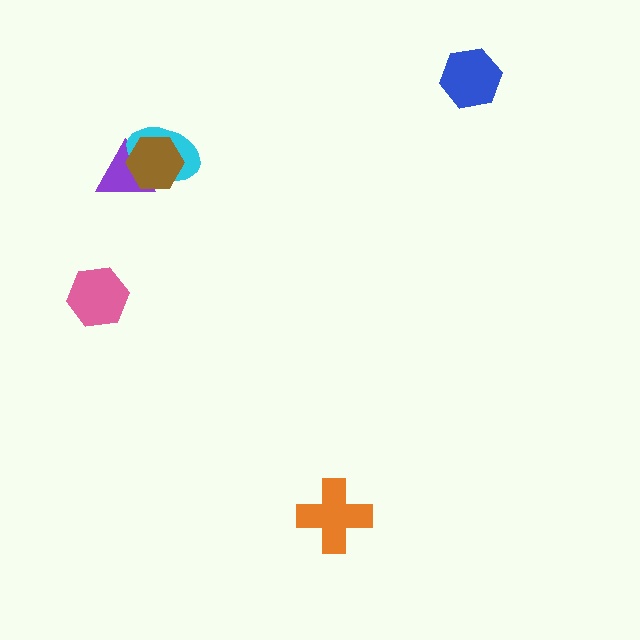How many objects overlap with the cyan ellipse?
2 objects overlap with the cyan ellipse.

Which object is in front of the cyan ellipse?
The brown hexagon is in front of the cyan ellipse.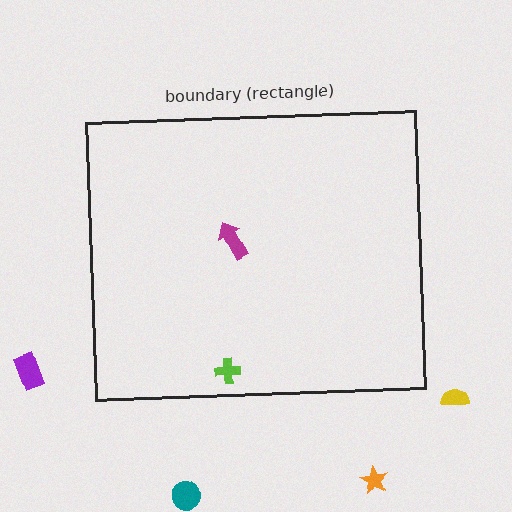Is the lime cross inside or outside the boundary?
Inside.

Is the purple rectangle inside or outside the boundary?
Outside.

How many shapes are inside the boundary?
2 inside, 4 outside.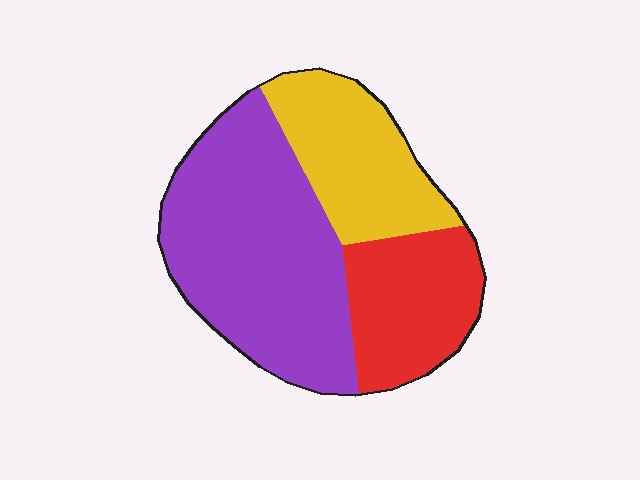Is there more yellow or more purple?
Purple.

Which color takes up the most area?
Purple, at roughly 50%.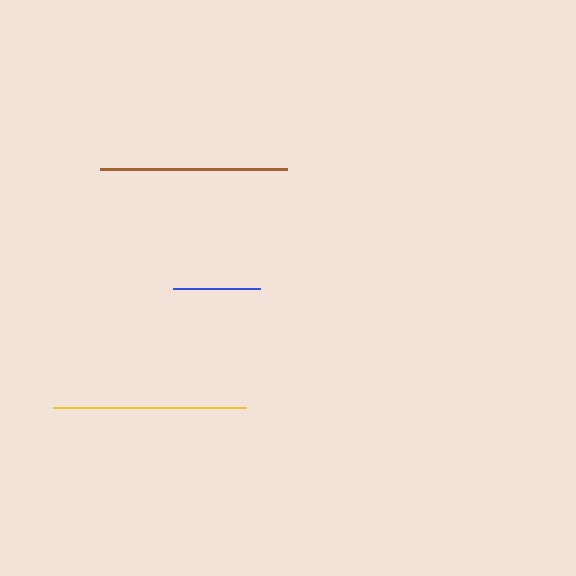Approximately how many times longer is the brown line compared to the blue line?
The brown line is approximately 2.1 times the length of the blue line.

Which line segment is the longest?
The yellow line is the longest at approximately 193 pixels.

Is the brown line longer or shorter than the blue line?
The brown line is longer than the blue line.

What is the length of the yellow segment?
The yellow segment is approximately 193 pixels long.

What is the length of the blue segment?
The blue segment is approximately 87 pixels long.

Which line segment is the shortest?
The blue line is the shortest at approximately 87 pixels.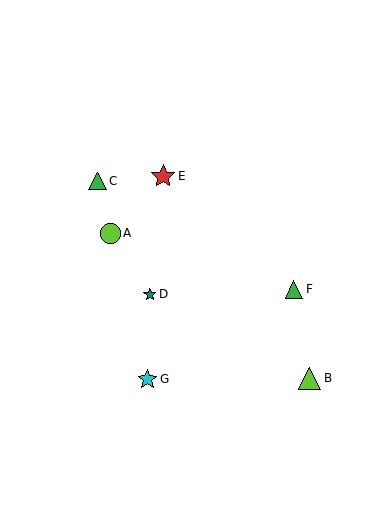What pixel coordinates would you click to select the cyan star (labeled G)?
Click at (147, 379) to select the cyan star G.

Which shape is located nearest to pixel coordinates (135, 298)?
The teal star (labeled D) at (150, 294) is nearest to that location.